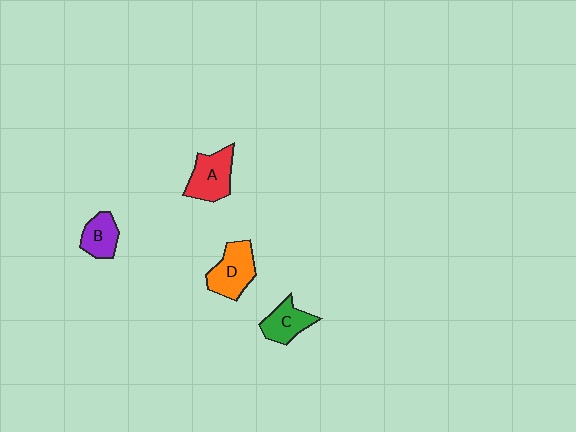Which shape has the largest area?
Shape D (orange).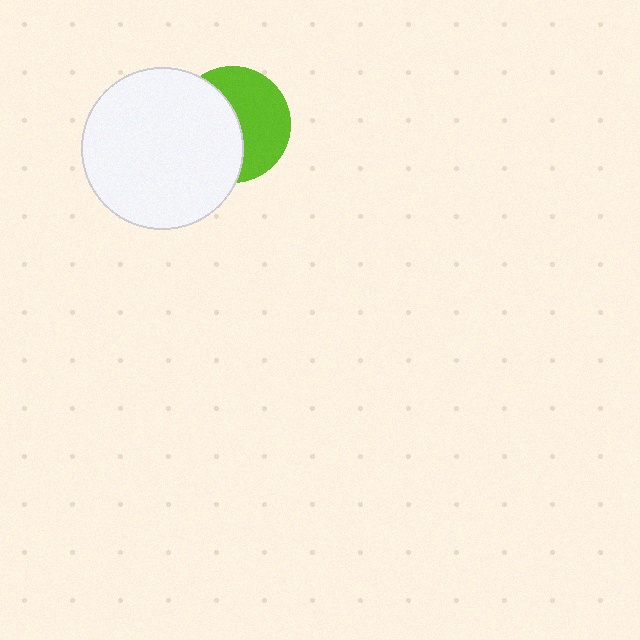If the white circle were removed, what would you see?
You would see the complete lime circle.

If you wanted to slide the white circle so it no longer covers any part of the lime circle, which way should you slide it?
Slide it left — that is the most direct way to separate the two shapes.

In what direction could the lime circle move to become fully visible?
The lime circle could move right. That would shift it out from behind the white circle entirely.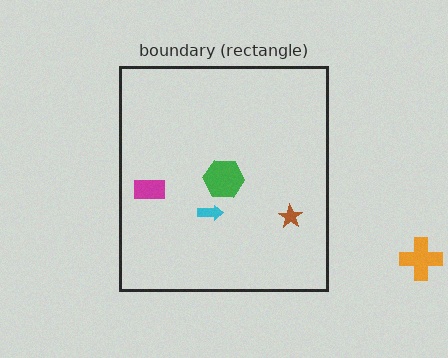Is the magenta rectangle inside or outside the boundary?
Inside.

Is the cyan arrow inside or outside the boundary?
Inside.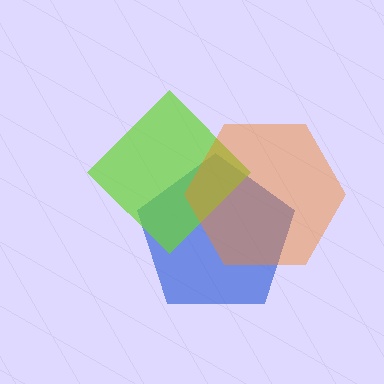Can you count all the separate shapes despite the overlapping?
Yes, there are 3 separate shapes.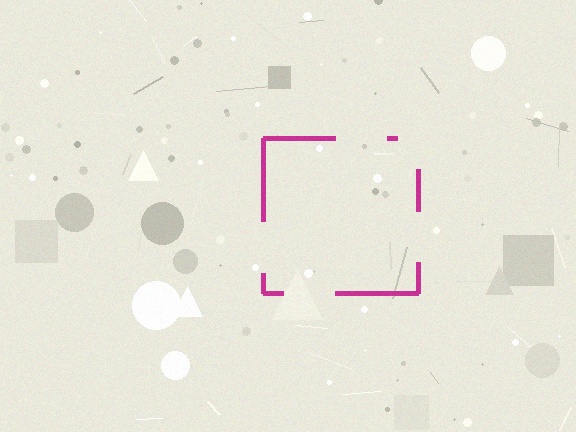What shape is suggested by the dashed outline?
The dashed outline suggests a square.